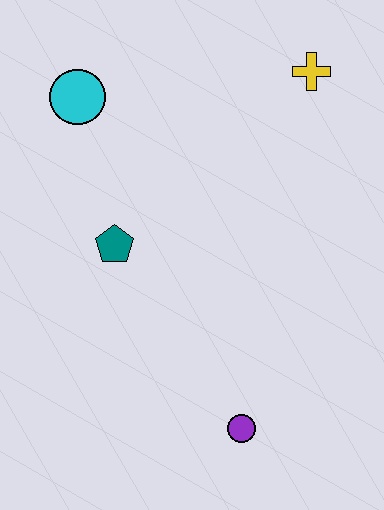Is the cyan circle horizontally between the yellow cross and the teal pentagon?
No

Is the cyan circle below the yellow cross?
Yes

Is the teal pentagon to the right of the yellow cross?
No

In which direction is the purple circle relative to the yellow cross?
The purple circle is below the yellow cross.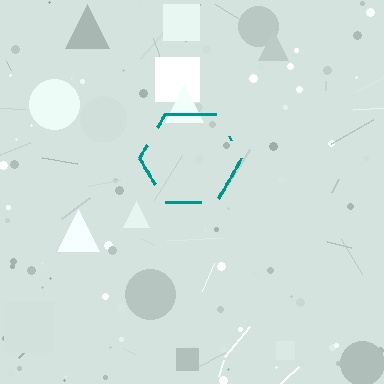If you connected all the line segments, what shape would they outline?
They would outline a hexagon.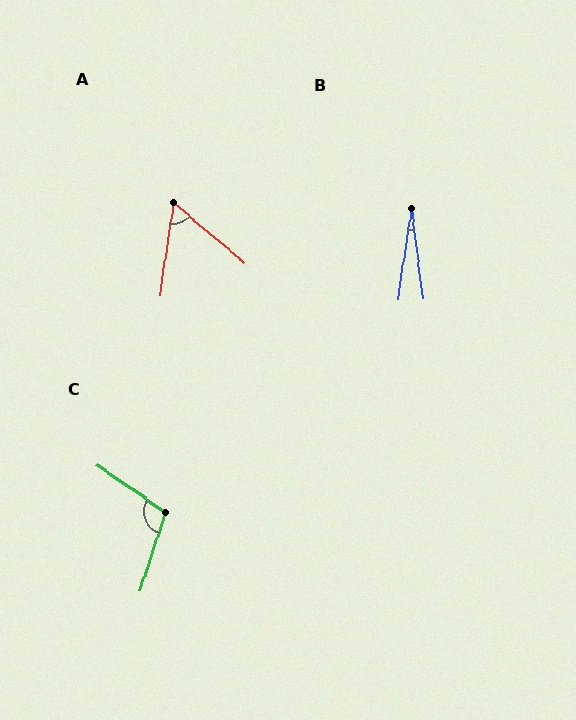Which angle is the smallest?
B, at approximately 15 degrees.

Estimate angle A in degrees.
Approximately 58 degrees.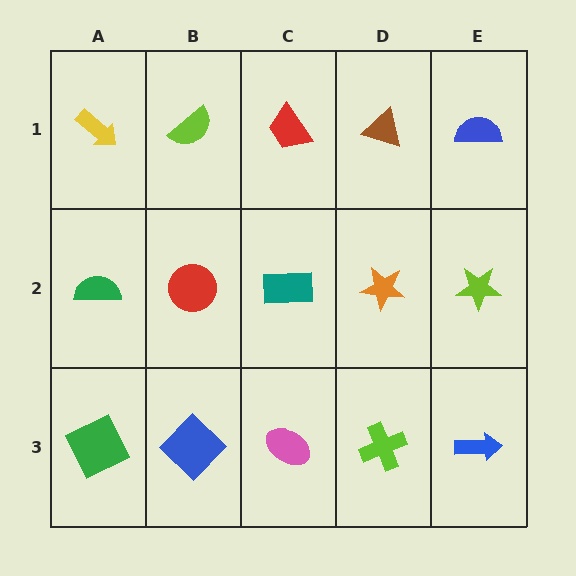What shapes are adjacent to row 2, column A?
A yellow arrow (row 1, column A), a green square (row 3, column A), a red circle (row 2, column B).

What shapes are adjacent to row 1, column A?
A green semicircle (row 2, column A), a lime semicircle (row 1, column B).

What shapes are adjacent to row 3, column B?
A red circle (row 2, column B), a green square (row 3, column A), a pink ellipse (row 3, column C).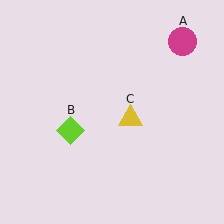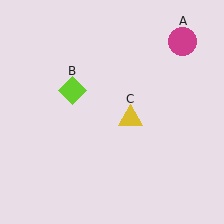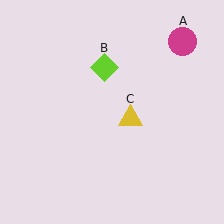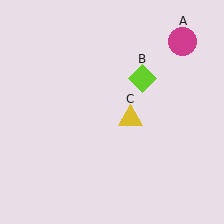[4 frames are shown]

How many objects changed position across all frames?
1 object changed position: lime diamond (object B).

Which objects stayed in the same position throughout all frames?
Magenta circle (object A) and yellow triangle (object C) remained stationary.